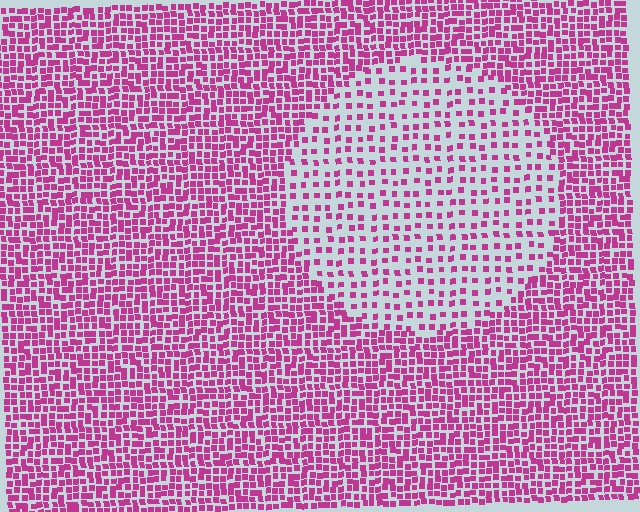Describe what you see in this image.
The image contains small magenta elements arranged at two different densities. A circle-shaped region is visible where the elements are less densely packed than the surrounding area.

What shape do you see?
I see a circle.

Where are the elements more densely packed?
The elements are more densely packed outside the circle boundary.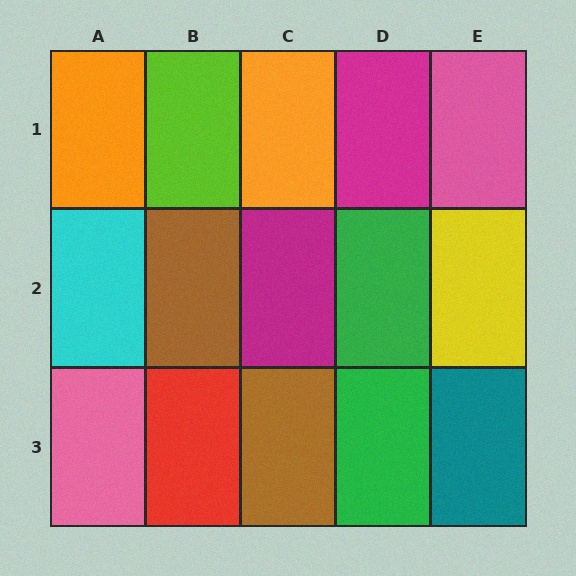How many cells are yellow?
1 cell is yellow.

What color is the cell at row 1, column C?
Orange.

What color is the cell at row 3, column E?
Teal.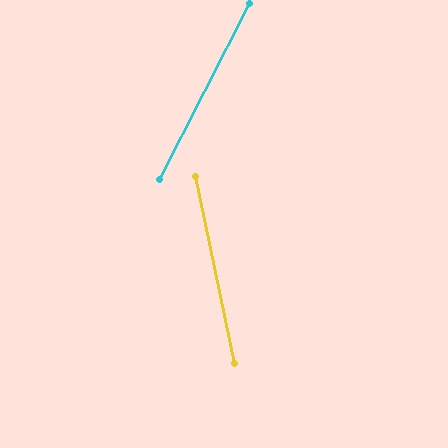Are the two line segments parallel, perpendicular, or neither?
Neither parallel nor perpendicular — they differ by about 39°.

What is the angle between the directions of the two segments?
Approximately 39 degrees.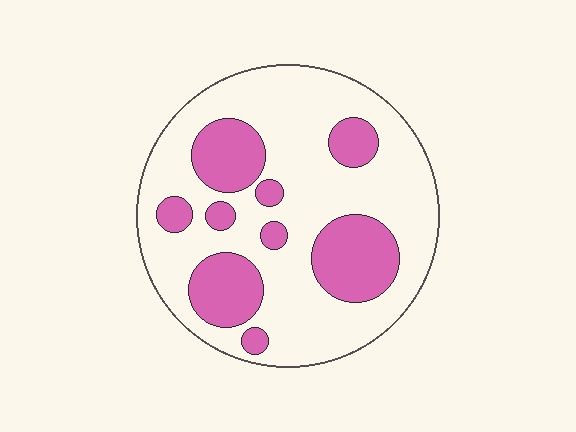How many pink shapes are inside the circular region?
9.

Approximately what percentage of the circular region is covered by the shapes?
Approximately 30%.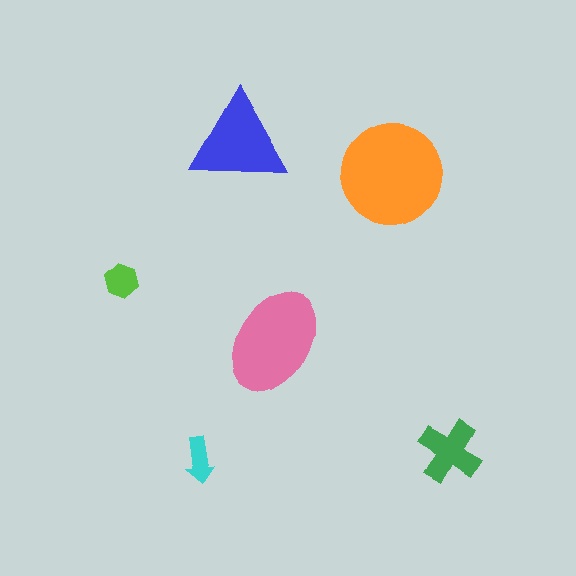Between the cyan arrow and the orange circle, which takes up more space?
The orange circle.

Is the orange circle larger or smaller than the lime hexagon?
Larger.